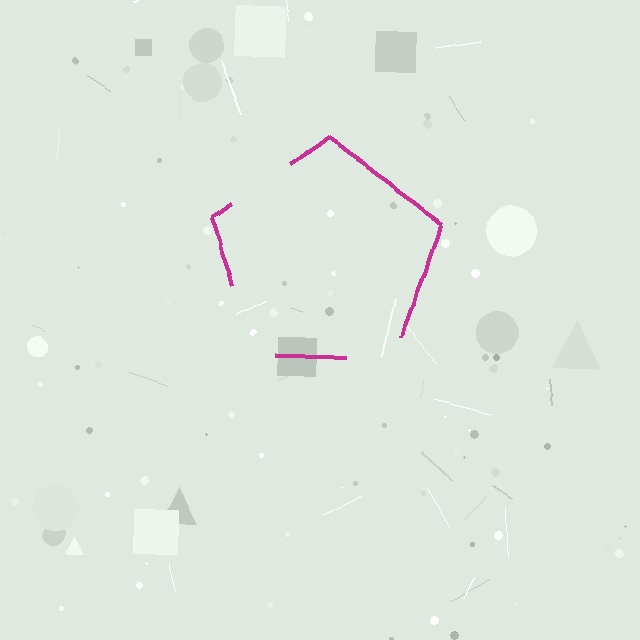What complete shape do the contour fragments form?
The contour fragments form a pentagon.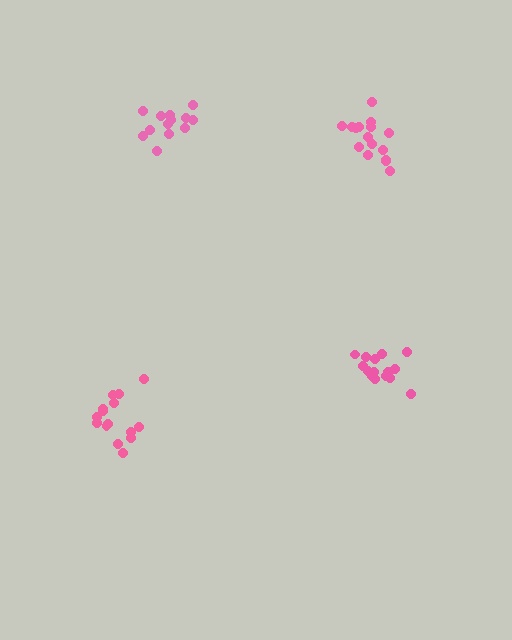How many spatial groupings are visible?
There are 4 spatial groupings.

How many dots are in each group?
Group 1: 15 dots, Group 2: 13 dots, Group 3: 16 dots, Group 4: 16 dots (60 total).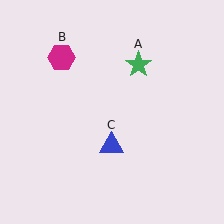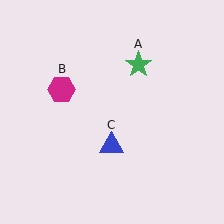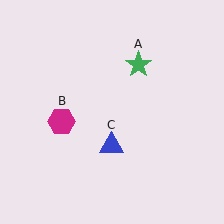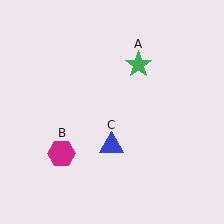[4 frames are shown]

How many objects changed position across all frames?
1 object changed position: magenta hexagon (object B).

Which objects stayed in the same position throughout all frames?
Green star (object A) and blue triangle (object C) remained stationary.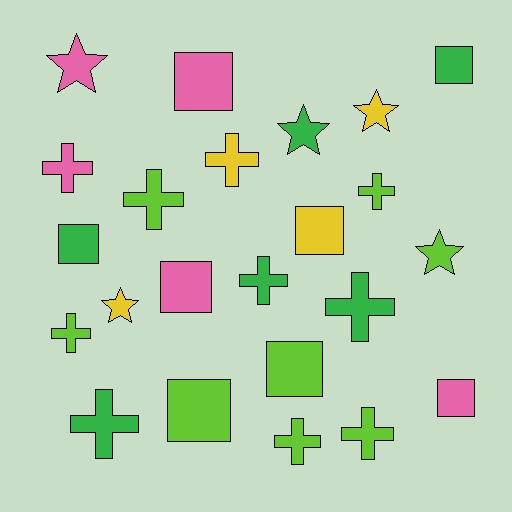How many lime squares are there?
There are 2 lime squares.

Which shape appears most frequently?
Cross, with 10 objects.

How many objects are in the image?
There are 23 objects.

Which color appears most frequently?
Lime, with 8 objects.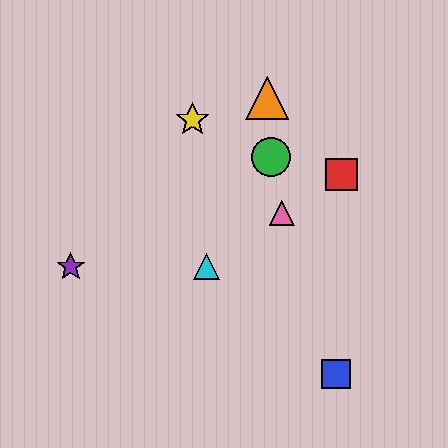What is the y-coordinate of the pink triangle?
The pink triangle is at y≈213.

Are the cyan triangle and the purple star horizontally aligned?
Yes, both are at y≈267.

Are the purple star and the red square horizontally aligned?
No, the purple star is at y≈267 and the red square is at y≈175.